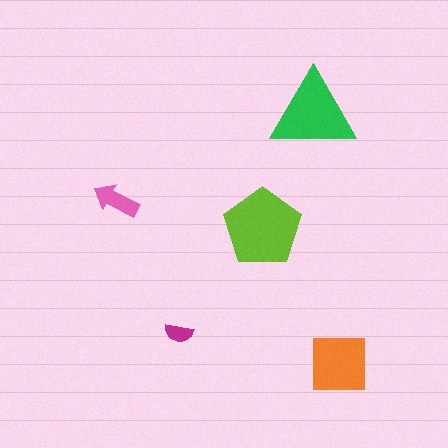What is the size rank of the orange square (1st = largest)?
3rd.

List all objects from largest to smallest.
The lime pentagon, the green triangle, the orange square, the pink arrow, the magenta semicircle.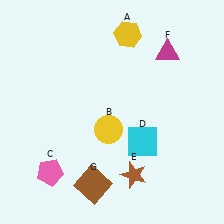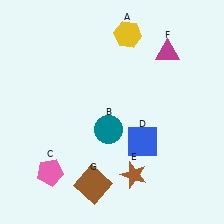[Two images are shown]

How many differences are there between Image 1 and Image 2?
There are 2 differences between the two images.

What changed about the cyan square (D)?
In Image 1, D is cyan. In Image 2, it changed to blue.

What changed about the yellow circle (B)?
In Image 1, B is yellow. In Image 2, it changed to teal.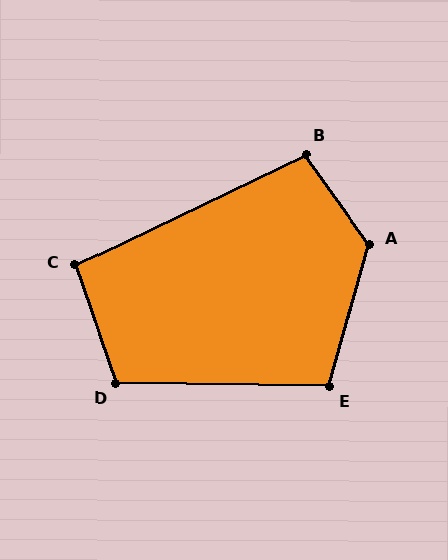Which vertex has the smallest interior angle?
C, at approximately 97 degrees.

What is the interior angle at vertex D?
Approximately 110 degrees (obtuse).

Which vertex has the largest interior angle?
A, at approximately 129 degrees.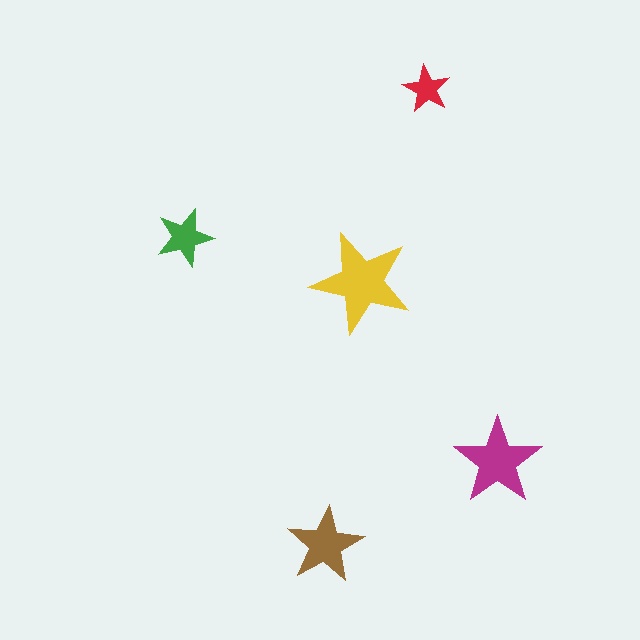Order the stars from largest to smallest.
the yellow one, the magenta one, the brown one, the green one, the red one.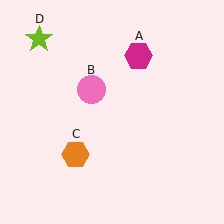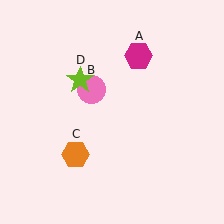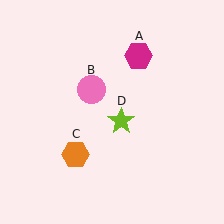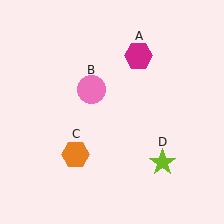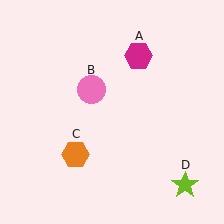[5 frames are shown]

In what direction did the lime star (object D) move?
The lime star (object D) moved down and to the right.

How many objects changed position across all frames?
1 object changed position: lime star (object D).